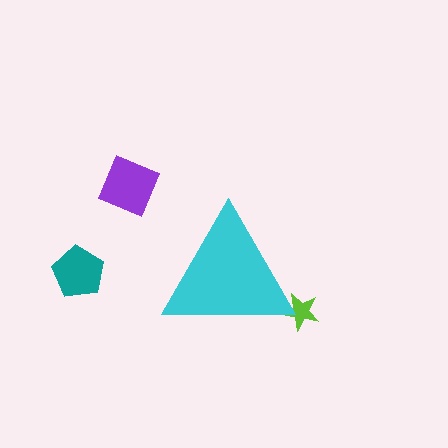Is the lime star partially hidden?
Yes, the lime star is partially hidden behind the cyan triangle.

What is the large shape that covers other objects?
A cyan triangle.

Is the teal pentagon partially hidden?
No, the teal pentagon is fully visible.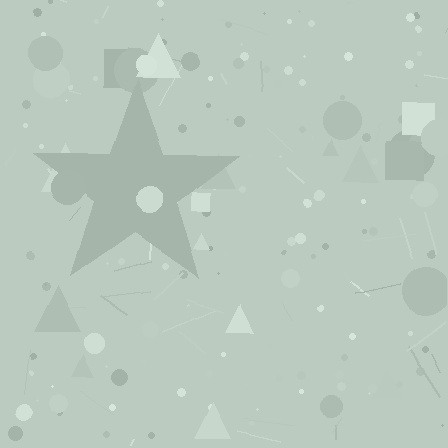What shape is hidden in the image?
A star is hidden in the image.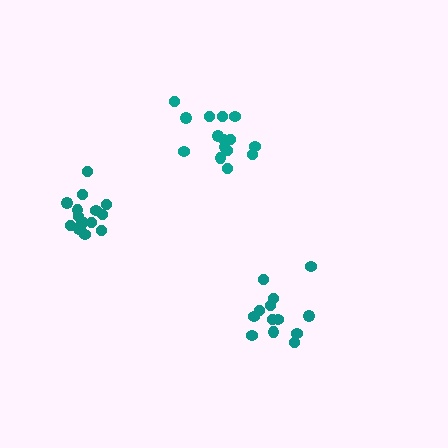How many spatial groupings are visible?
There are 3 spatial groupings.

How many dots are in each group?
Group 1: 13 dots, Group 2: 15 dots, Group 3: 15 dots (43 total).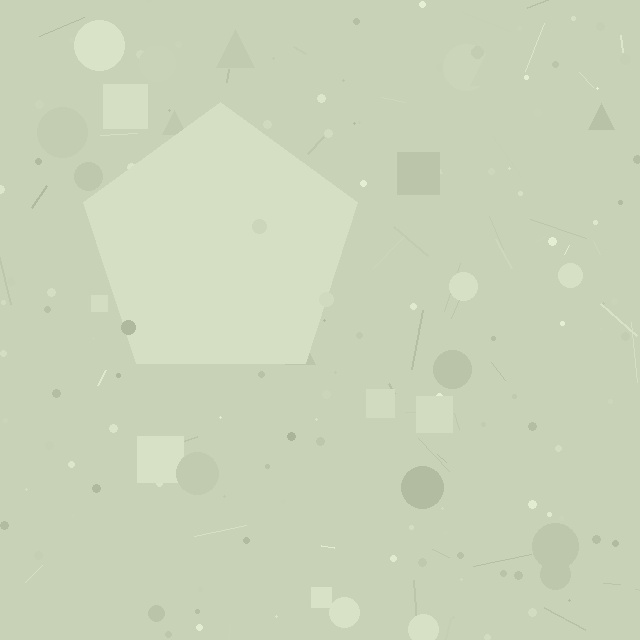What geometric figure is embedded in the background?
A pentagon is embedded in the background.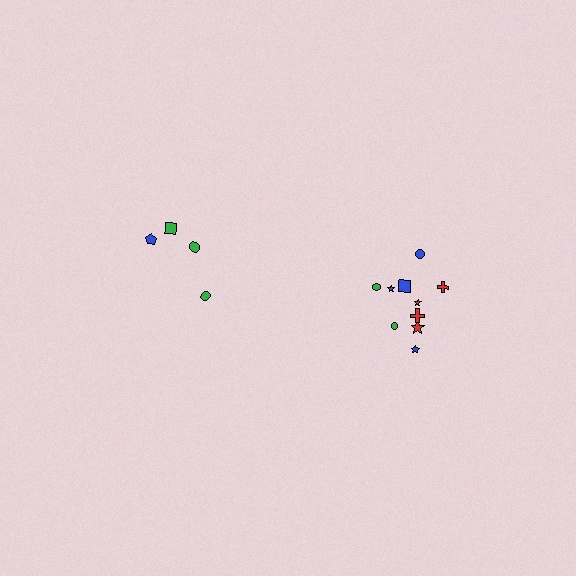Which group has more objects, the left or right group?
The right group.